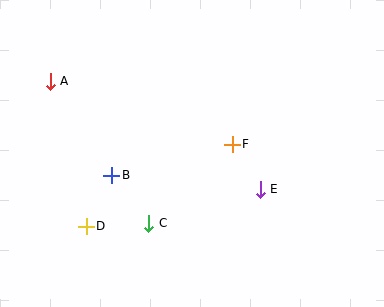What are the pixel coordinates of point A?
Point A is at (50, 81).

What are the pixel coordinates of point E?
Point E is at (260, 189).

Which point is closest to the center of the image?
Point F at (232, 144) is closest to the center.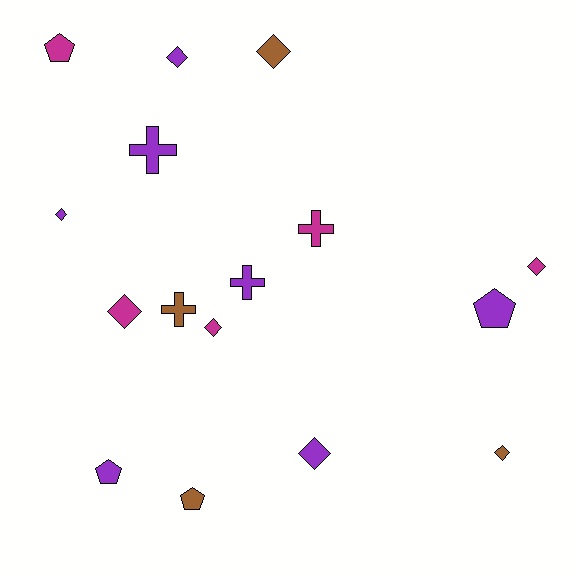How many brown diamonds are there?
There are 2 brown diamonds.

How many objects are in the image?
There are 16 objects.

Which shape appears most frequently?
Diamond, with 8 objects.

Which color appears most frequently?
Purple, with 7 objects.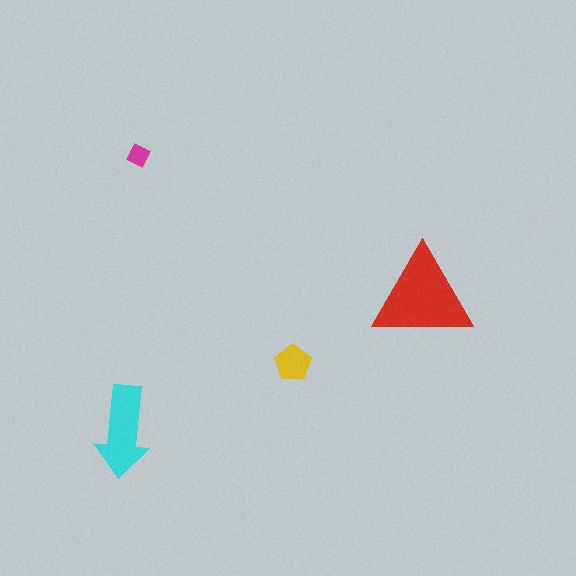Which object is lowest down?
The cyan arrow is bottommost.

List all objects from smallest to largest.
The magenta diamond, the yellow pentagon, the cyan arrow, the red triangle.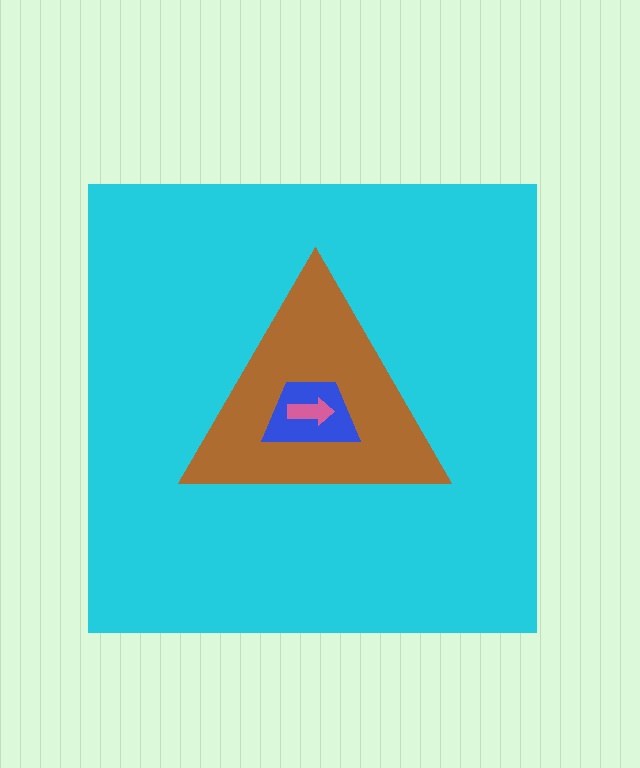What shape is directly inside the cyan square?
The brown triangle.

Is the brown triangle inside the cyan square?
Yes.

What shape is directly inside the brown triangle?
The blue trapezoid.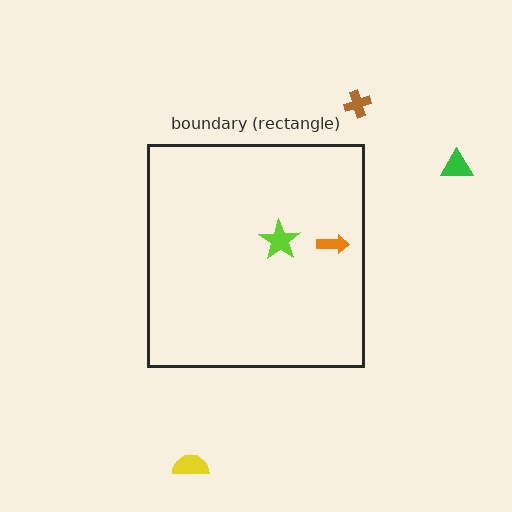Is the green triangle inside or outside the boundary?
Outside.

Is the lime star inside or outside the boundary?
Inside.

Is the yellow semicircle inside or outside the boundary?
Outside.